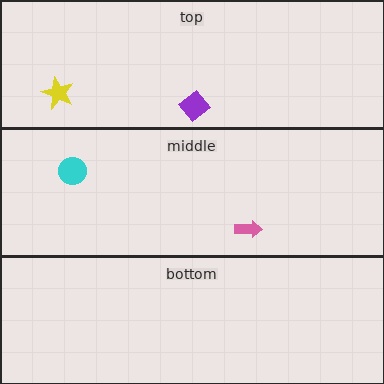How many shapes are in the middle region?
2.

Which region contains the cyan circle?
The middle region.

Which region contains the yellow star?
The top region.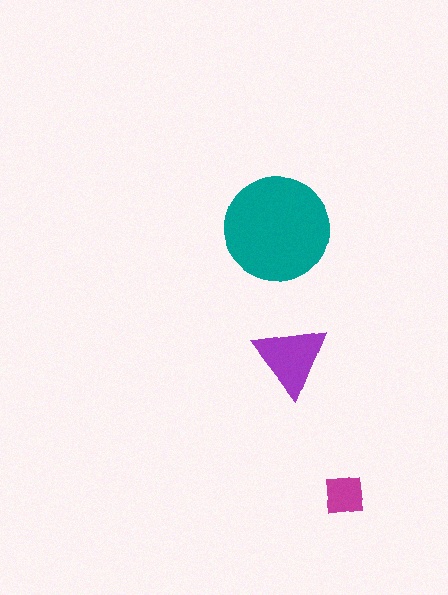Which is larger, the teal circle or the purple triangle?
The teal circle.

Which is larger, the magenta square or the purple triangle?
The purple triangle.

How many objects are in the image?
There are 3 objects in the image.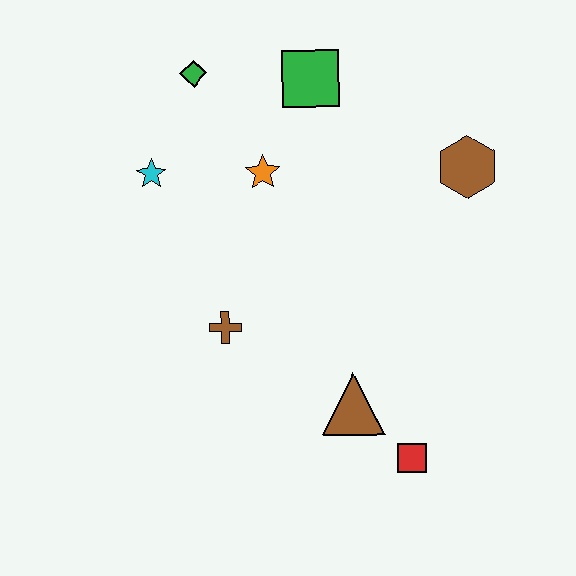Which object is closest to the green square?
The orange star is closest to the green square.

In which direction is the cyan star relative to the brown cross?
The cyan star is above the brown cross.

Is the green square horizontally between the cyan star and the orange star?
No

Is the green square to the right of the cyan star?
Yes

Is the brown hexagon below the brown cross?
No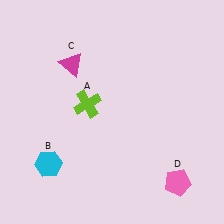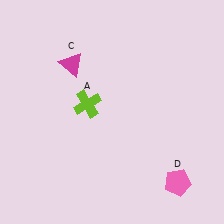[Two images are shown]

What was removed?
The cyan hexagon (B) was removed in Image 2.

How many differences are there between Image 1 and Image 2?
There is 1 difference between the two images.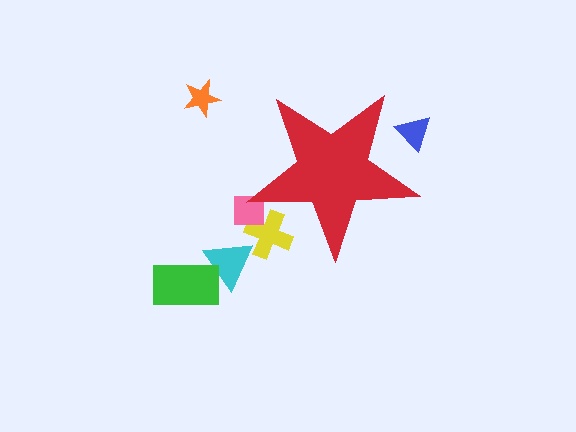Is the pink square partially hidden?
Yes, the pink square is partially hidden behind the red star.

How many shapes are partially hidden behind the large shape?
3 shapes are partially hidden.